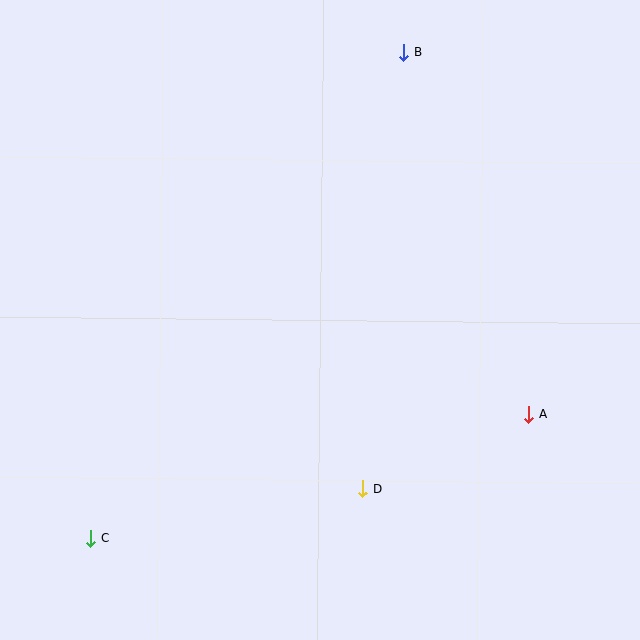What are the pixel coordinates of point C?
Point C is at (90, 538).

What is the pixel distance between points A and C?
The distance between A and C is 455 pixels.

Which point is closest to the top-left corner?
Point B is closest to the top-left corner.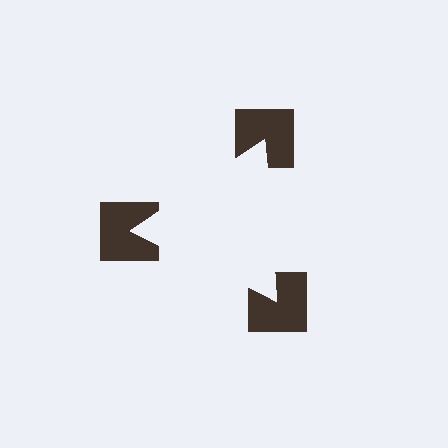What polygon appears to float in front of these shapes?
An illusory triangle — its edges are inferred from the aligned wedge cuts in the notched squares, not physically drawn.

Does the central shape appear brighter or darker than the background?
It typically appears slightly brighter than the background, even though no actual brightness change is drawn.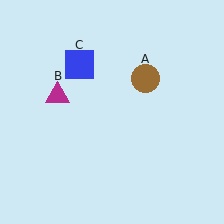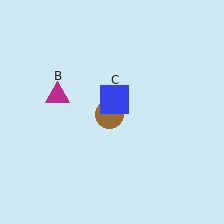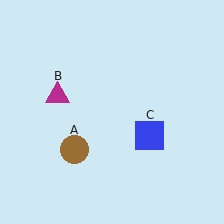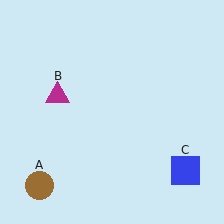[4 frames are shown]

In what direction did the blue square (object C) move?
The blue square (object C) moved down and to the right.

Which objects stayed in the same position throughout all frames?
Magenta triangle (object B) remained stationary.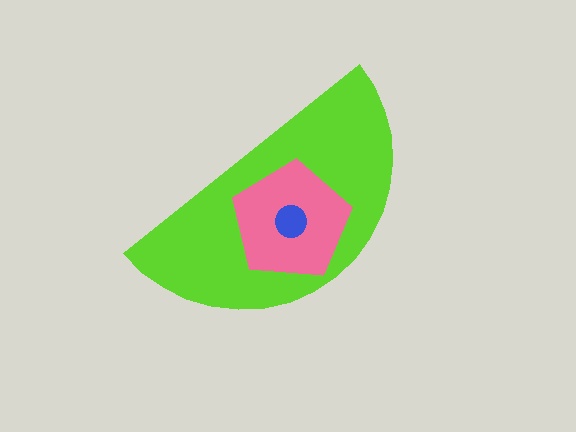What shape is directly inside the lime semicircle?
The pink pentagon.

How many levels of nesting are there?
3.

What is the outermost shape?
The lime semicircle.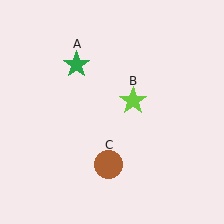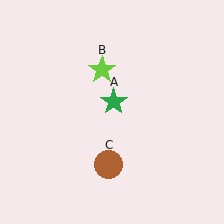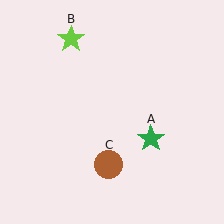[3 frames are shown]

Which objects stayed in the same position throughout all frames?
Brown circle (object C) remained stationary.